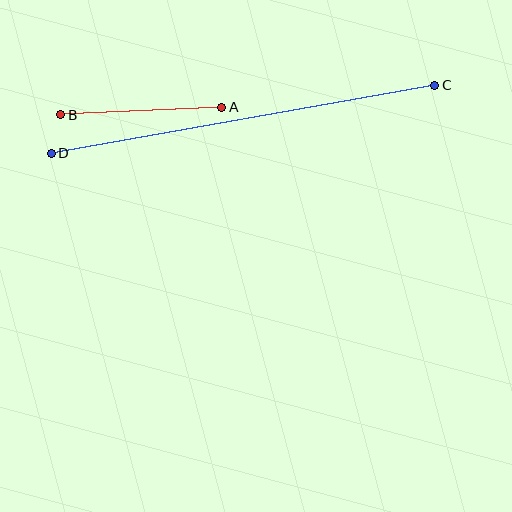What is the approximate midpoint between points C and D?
The midpoint is at approximately (243, 119) pixels.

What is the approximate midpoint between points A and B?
The midpoint is at approximately (141, 111) pixels.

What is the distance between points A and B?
The distance is approximately 161 pixels.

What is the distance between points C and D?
The distance is approximately 389 pixels.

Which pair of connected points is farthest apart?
Points C and D are farthest apart.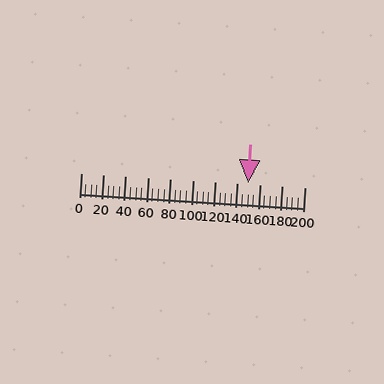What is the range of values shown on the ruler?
The ruler shows values from 0 to 200.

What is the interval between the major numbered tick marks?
The major tick marks are spaced 20 units apart.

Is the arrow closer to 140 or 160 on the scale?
The arrow is closer to 140.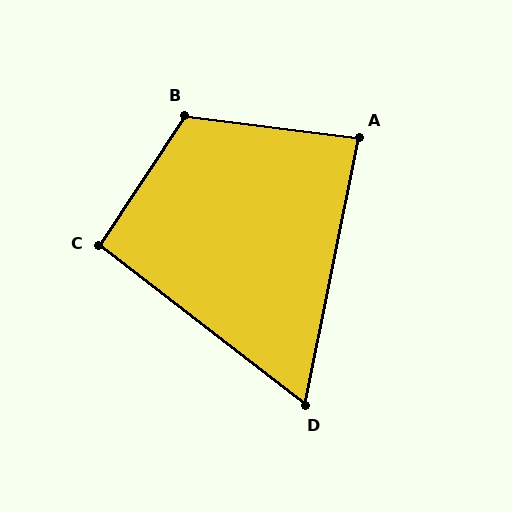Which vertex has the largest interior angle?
B, at approximately 116 degrees.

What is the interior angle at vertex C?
Approximately 94 degrees (approximately right).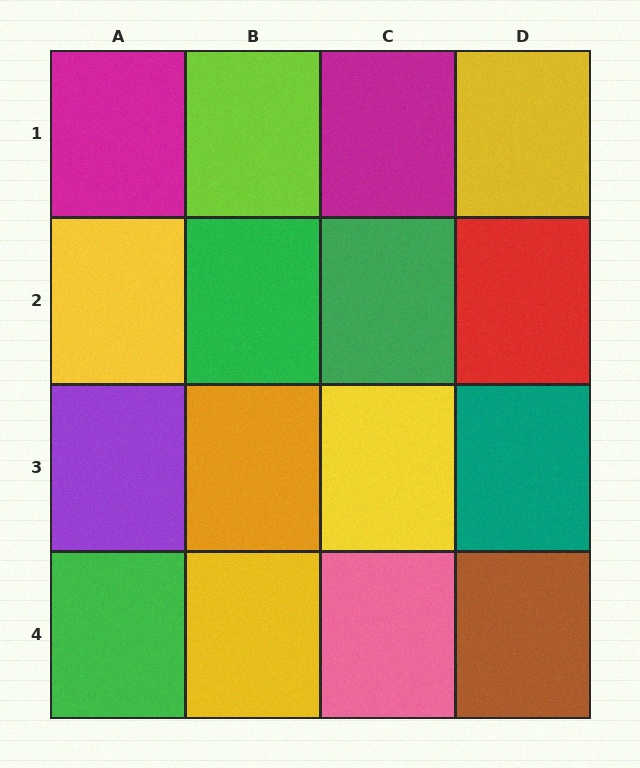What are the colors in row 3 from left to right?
Purple, orange, yellow, teal.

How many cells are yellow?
4 cells are yellow.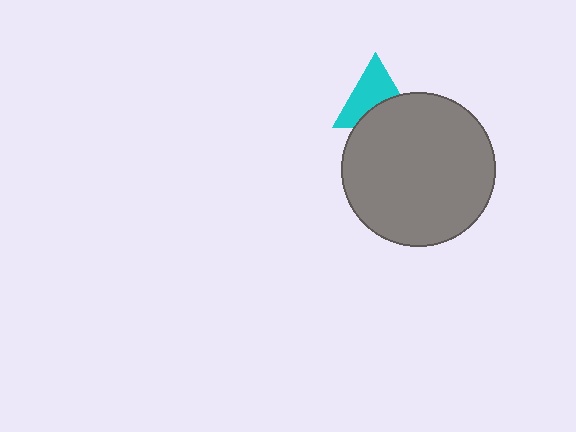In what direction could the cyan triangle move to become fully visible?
The cyan triangle could move up. That would shift it out from behind the gray circle entirely.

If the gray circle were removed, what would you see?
You would see the complete cyan triangle.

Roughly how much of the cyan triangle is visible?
About half of it is visible (roughly 60%).